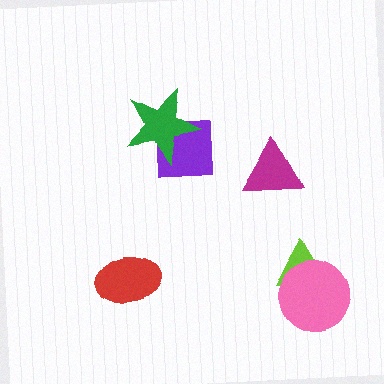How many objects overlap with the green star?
1 object overlaps with the green star.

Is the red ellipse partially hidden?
No, no other shape covers it.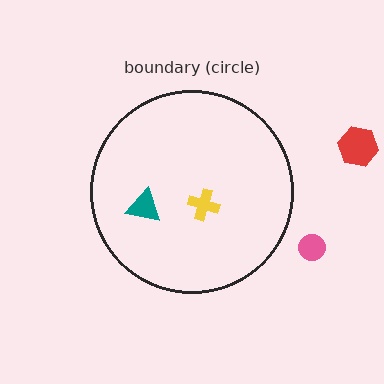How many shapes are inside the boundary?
2 inside, 2 outside.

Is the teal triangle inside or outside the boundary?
Inside.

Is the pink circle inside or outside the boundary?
Outside.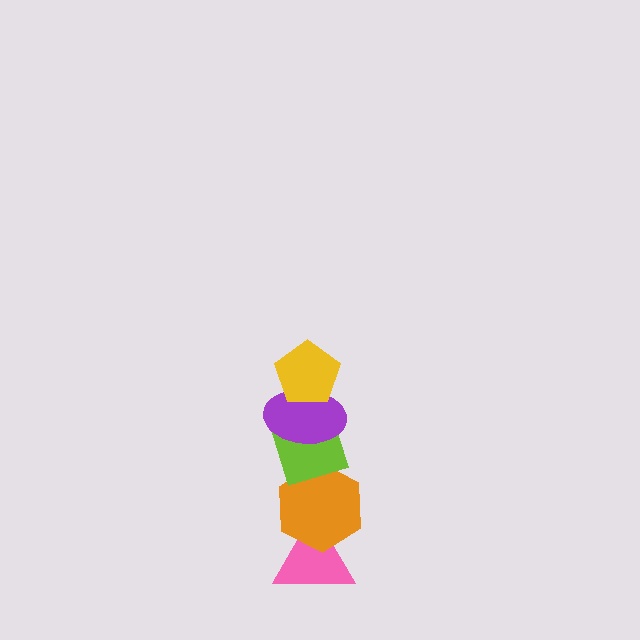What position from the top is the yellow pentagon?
The yellow pentagon is 1st from the top.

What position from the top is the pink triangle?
The pink triangle is 5th from the top.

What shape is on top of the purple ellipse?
The yellow pentagon is on top of the purple ellipse.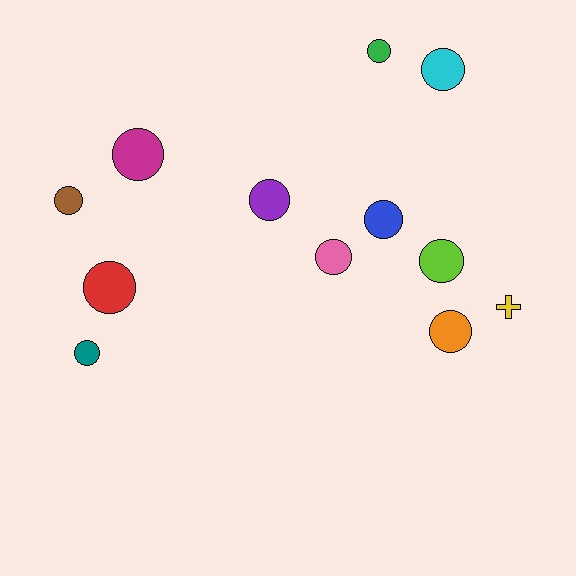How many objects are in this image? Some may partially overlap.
There are 12 objects.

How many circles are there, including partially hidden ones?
There are 11 circles.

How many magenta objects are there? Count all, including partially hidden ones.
There is 1 magenta object.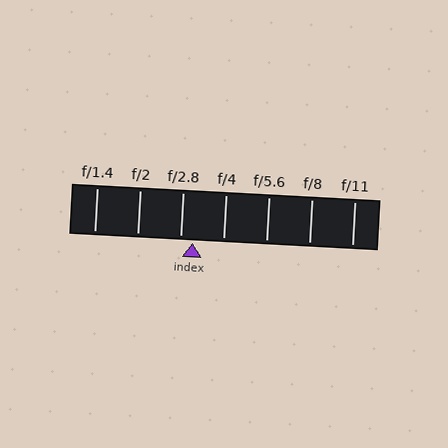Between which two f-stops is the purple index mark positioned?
The index mark is between f/2.8 and f/4.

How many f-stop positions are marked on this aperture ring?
There are 7 f-stop positions marked.